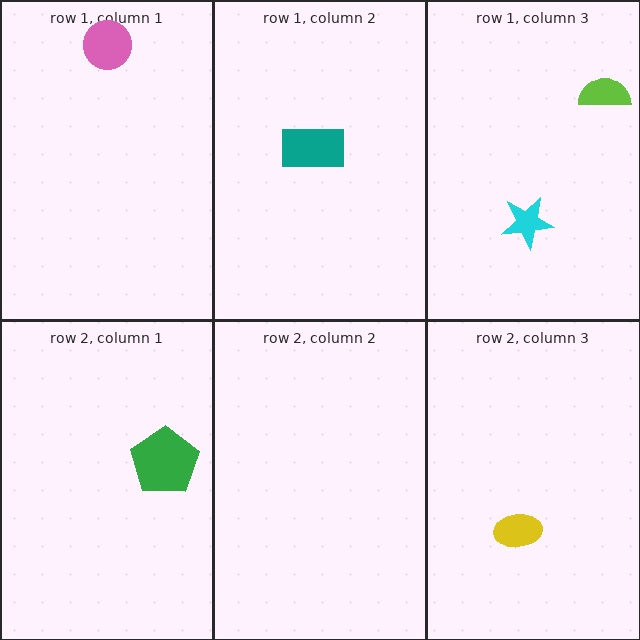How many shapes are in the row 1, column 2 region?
1.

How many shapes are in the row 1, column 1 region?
1.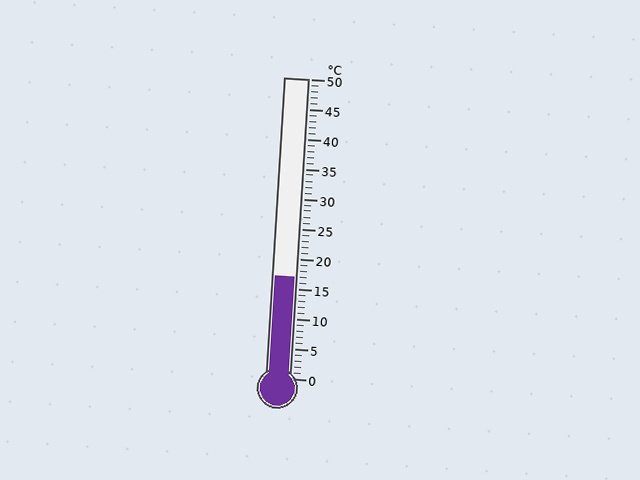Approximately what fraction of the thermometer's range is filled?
The thermometer is filled to approximately 35% of its range.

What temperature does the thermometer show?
The thermometer shows approximately 17°C.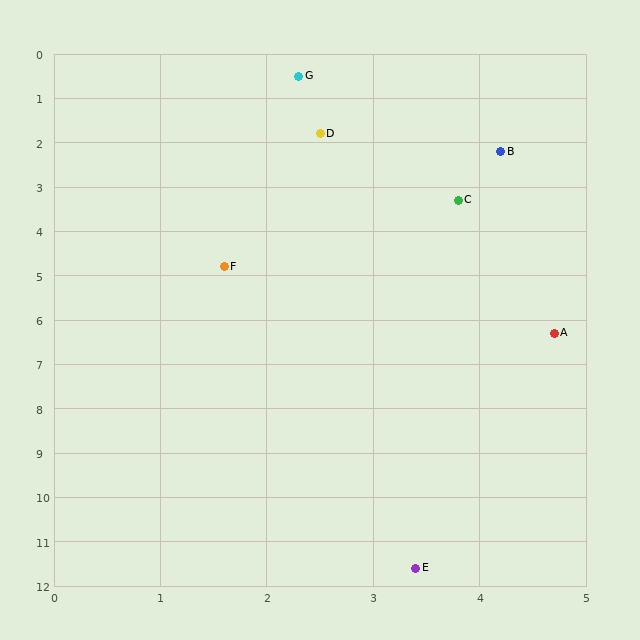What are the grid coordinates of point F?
Point F is at approximately (1.6, 4.8).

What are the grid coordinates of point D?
Point D is at approximately (2.5, 1.8).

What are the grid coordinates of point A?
Point A is at approximately (4.7, 6.3).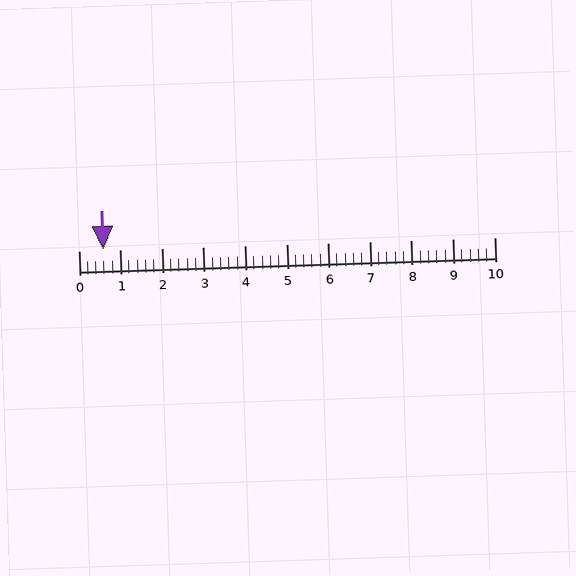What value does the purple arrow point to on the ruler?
The purple arrow points to approximately 0.6.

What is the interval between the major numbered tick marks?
The major tick marks are spaced 1 units apart.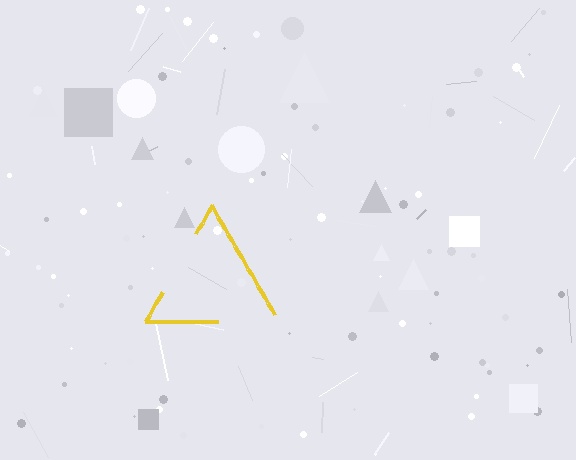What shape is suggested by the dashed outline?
The dashed outline suggests a triangle.